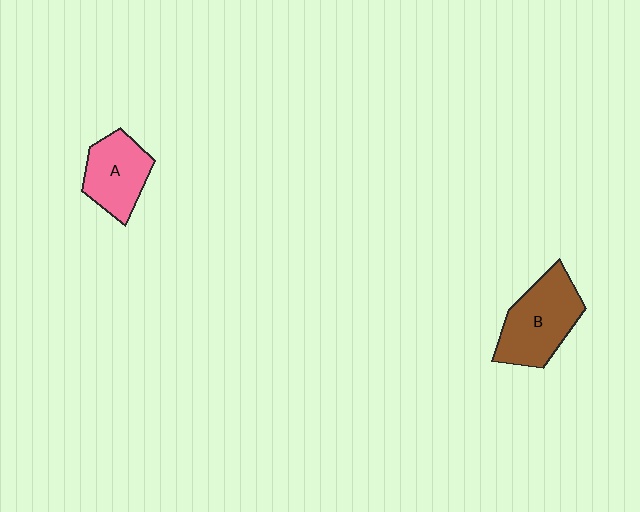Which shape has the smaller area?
Shape A (pink).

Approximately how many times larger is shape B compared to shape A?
Approximately 1.3 times.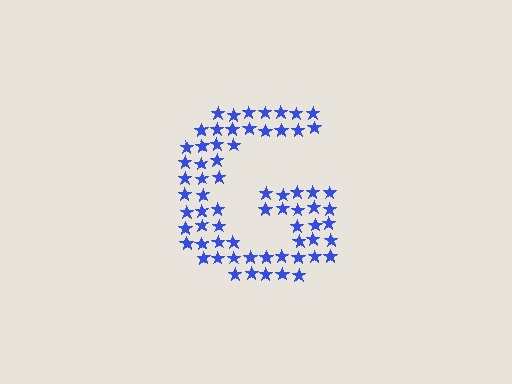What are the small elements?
The small elements are stars.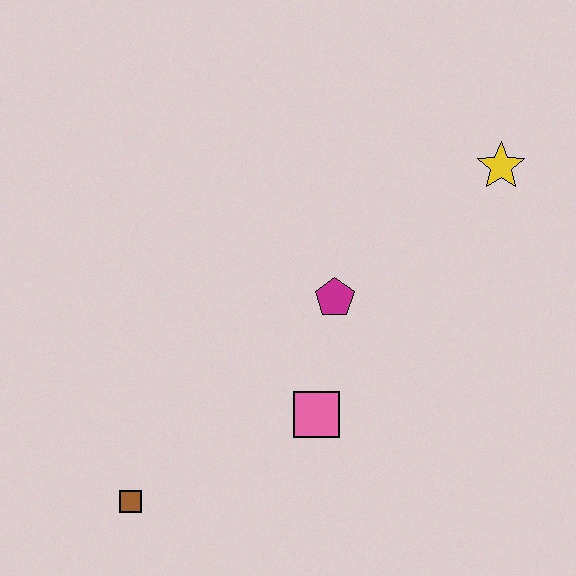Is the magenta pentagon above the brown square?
Yes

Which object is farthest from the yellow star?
The brown square is farthest from the yellow star.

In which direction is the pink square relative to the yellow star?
The pink square is below the yellow star.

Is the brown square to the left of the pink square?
Yes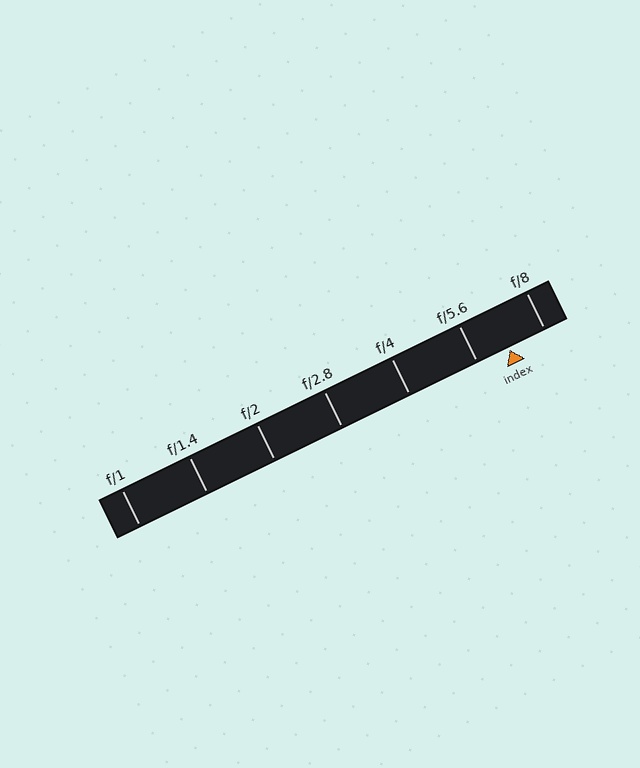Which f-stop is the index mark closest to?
The index mark is closest to f/5.6.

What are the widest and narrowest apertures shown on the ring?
The widest aperture shown is f/1 and the narrowest is f/8.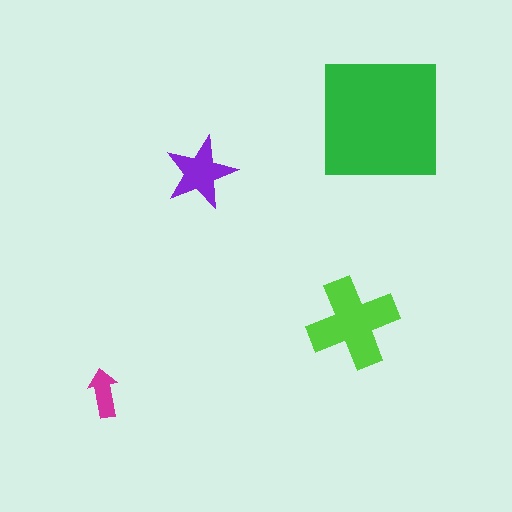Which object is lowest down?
The magenta arrow is bottommost.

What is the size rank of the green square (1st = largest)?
1st.